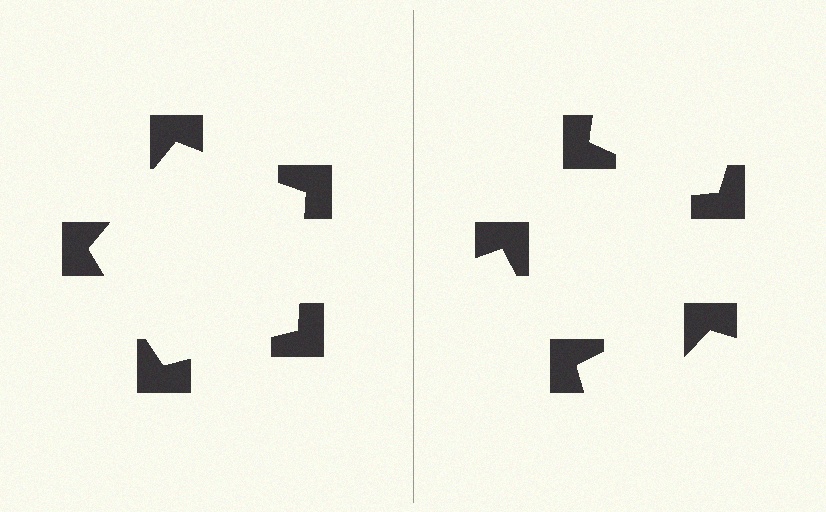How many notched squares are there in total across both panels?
10 — 5 on each side.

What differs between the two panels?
The notched squares are positioned identically on both sides; only the wedge orientations differ. On the left they align to a pentagon; on the right they are misaligned.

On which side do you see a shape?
An illusory pentagon appears on the left side. On the right side the wedge cuts are rotated, so no coherent shape forms.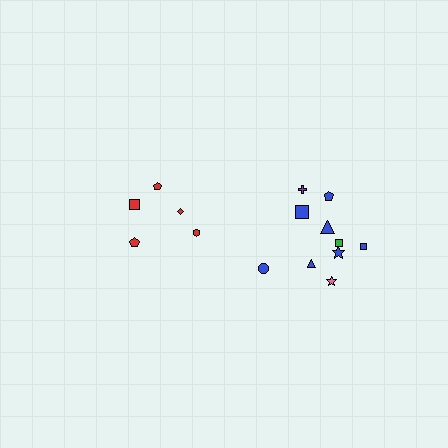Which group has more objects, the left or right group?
The right group.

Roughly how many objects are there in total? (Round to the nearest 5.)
Roughly 15 objects in total.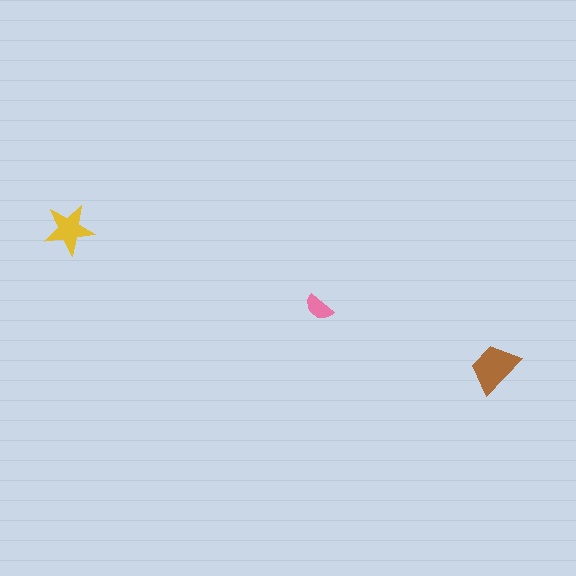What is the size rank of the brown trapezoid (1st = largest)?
1st.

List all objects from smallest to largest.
The pink semicircle, the yellow star, the brown trapezoid.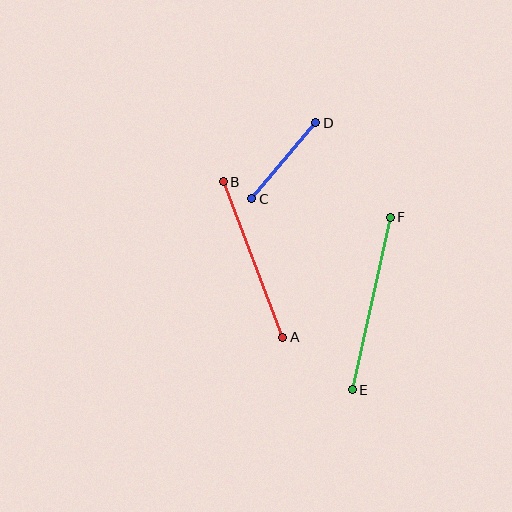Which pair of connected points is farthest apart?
Points E and F are farthest apart.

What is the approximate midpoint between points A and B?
The midpoint is at approximately (253, 260) pixels.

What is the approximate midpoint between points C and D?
The midpoint is at approximately (284, 161) pixels.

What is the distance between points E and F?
The distance is approximately 177 pixels.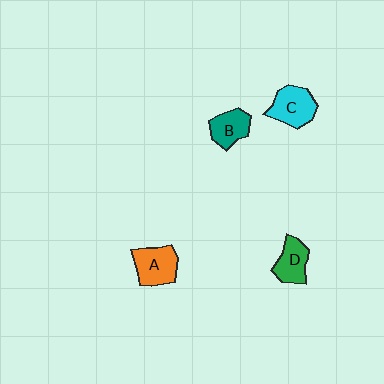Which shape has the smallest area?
Shape B (teal).